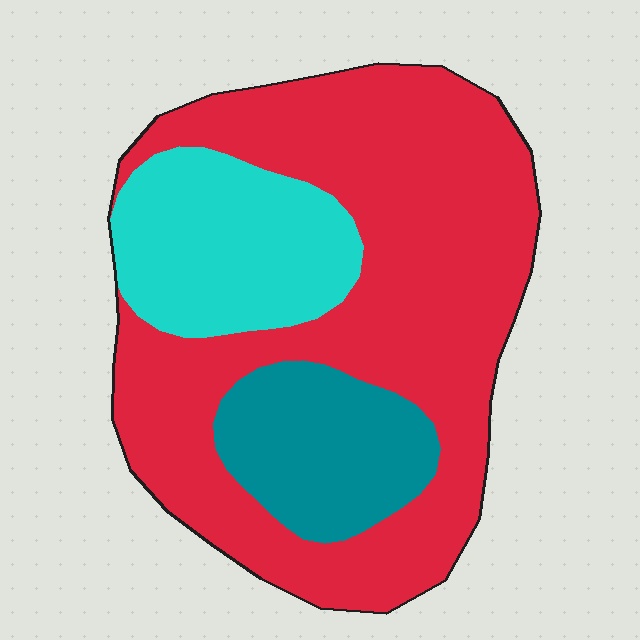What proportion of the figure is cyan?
Cyan takes up about one fifth (1/5) of the figure.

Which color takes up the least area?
Teal, at roughly 15%.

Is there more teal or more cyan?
Cyan.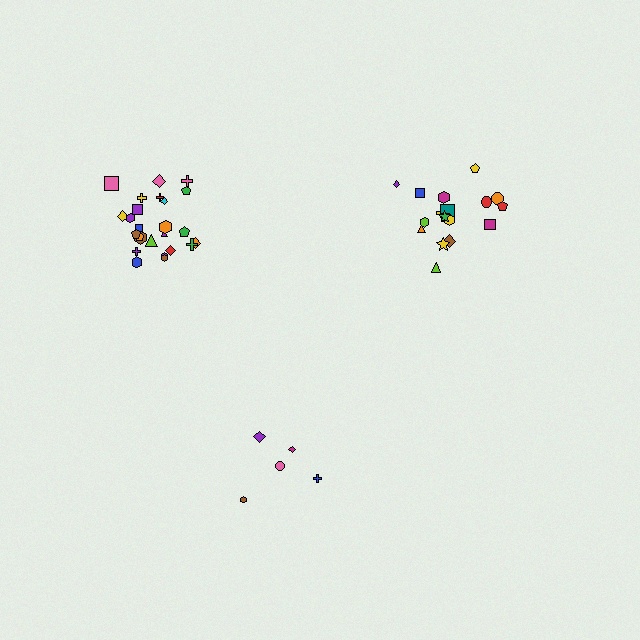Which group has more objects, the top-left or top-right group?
The top-left group.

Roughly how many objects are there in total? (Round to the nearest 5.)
Roughly 50 objects in total.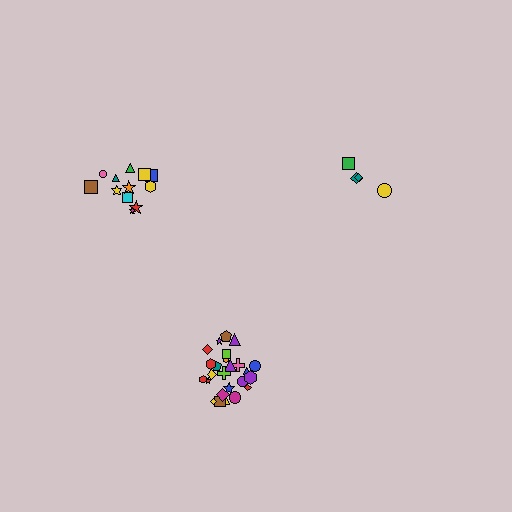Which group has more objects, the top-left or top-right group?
The top-left group.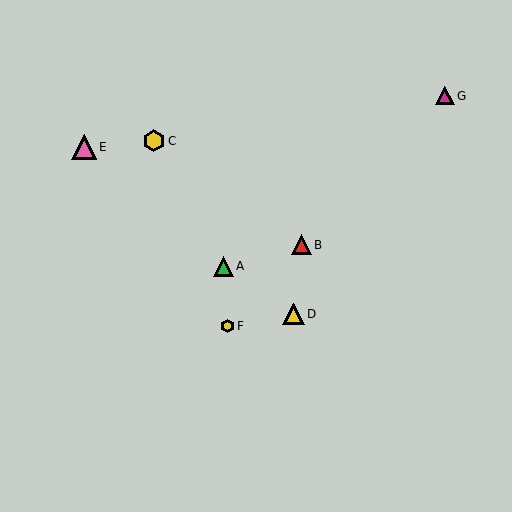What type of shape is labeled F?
Shape F is a yellow hexagon.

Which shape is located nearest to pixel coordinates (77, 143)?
The pink triangle (labeled E) at (84, 147) is nearest to that location.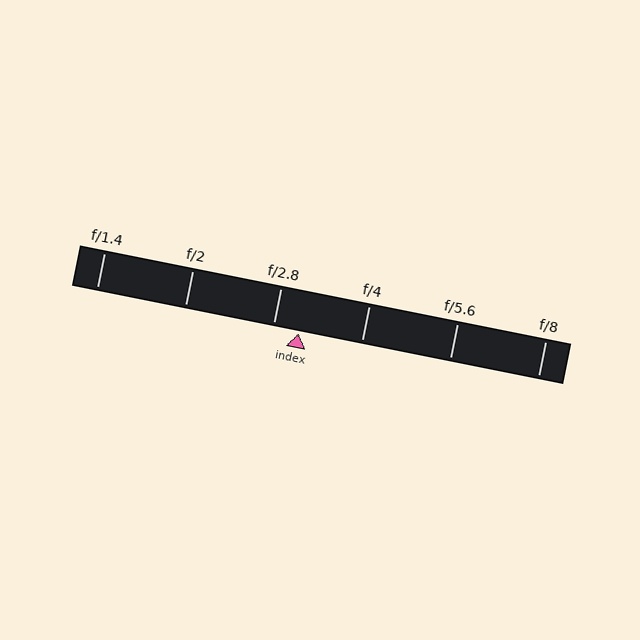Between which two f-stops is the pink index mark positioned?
The index mark is between f/2.8 and f/4.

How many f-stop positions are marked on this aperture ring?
There are 6 f-stop positions marked.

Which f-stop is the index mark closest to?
The index mark is closest to f/2.8.